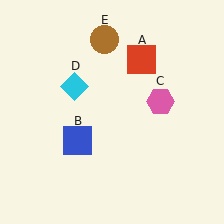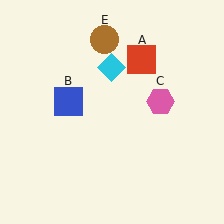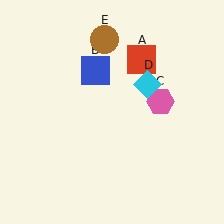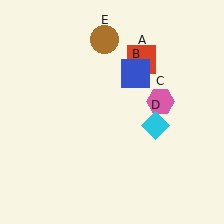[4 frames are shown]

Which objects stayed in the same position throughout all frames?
Red square (object A) and pink hexagon (object C) and brown circle (object E) remained stationary.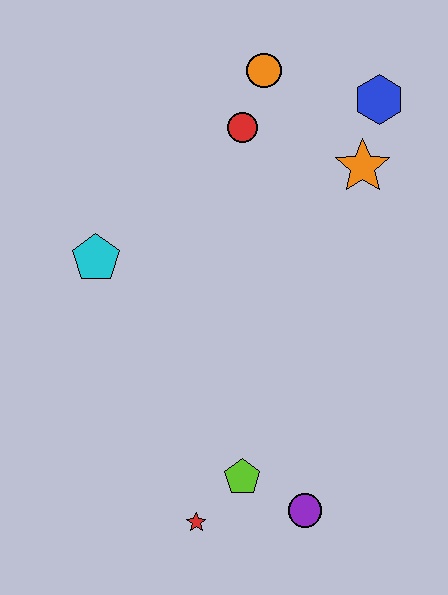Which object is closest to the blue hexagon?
The orange star is closest to the blue hexagon.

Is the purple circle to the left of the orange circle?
No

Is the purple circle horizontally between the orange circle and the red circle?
No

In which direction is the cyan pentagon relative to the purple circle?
The cyan pentagon is above the purple circle.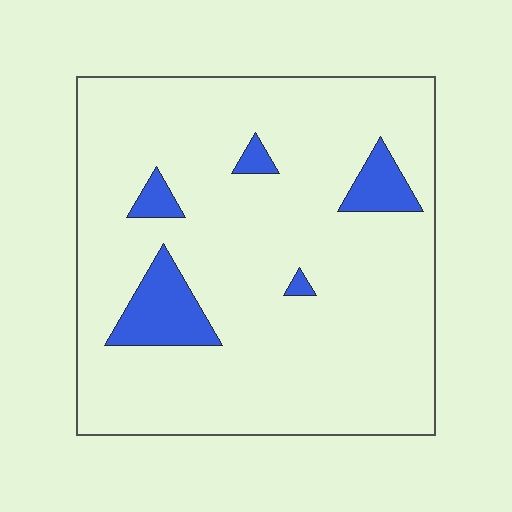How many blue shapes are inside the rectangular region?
5.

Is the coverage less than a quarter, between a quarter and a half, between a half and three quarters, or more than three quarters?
Less than a quarter.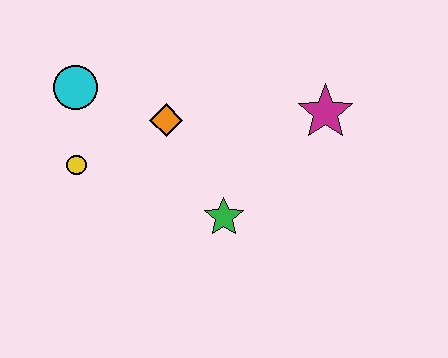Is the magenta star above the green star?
Yes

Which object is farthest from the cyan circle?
The magenta star is farthest from the cyan circle.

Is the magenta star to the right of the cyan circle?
Yes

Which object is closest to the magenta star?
The green star is closest to the magenta star.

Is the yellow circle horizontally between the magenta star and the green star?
No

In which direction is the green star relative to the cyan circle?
The green star is to the right of the cyan circle.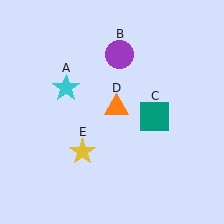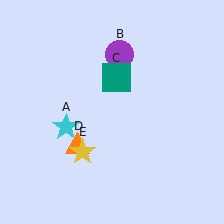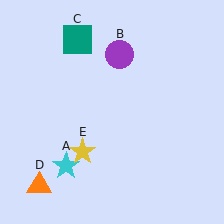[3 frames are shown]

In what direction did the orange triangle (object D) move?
The orange triangle (object D) moved down and to the left.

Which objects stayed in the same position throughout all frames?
Purple circle (object B) and yellow star (object E) remained stationary.